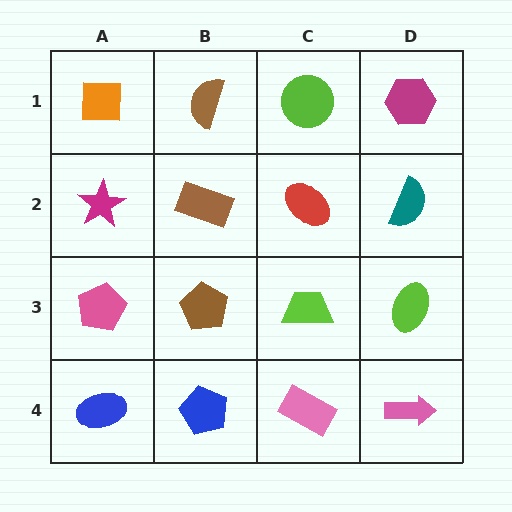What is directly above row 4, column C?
A lime trapezoid.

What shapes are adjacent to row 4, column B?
A brown pentagon (row 3, column B), a blue ellipse (row 4, column A), a pink rectangle (row 4, column C).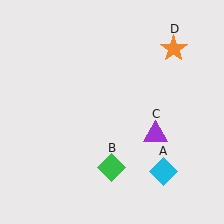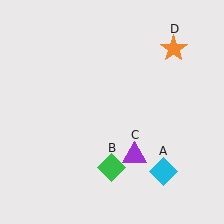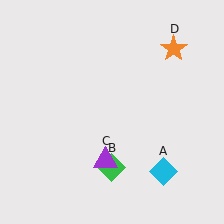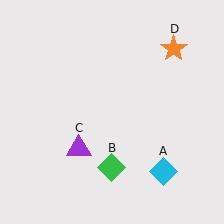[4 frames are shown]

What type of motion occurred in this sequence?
The purple triangle (object C) rotated clockwise around the center of the scene.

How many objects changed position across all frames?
1 object changed position: purple triangle (object C).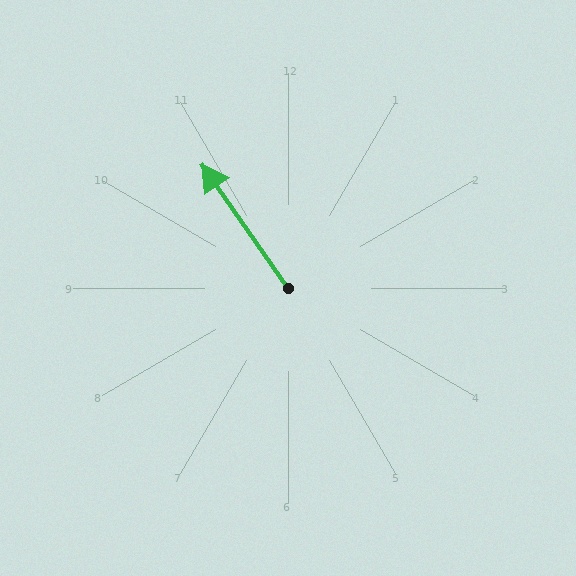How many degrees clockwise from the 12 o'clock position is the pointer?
Approximately 325 degrees.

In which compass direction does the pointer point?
Northwest.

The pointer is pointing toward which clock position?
Roughly 11 o'clock.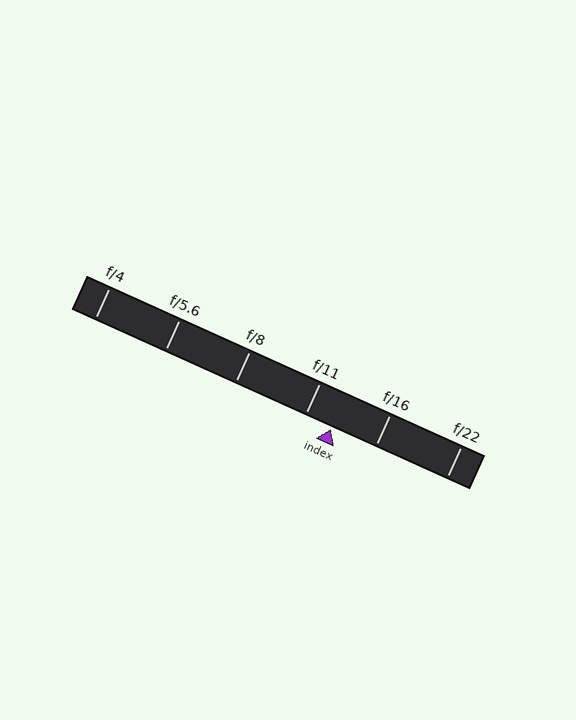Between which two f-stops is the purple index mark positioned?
The index mark is between f/11 and f/16.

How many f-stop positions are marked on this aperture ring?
There are 6 f-stop positions marked.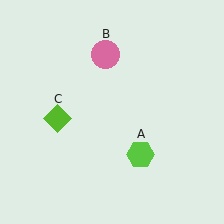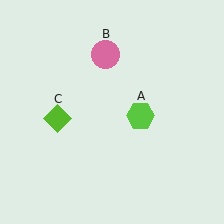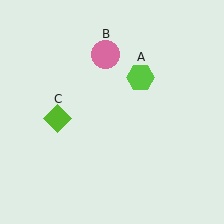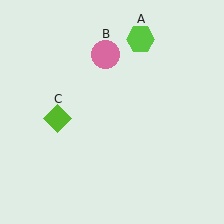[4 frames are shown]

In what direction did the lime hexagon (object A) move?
The lime hexagon (object A) moved up.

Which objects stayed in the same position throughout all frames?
Pink circle (object B) and lime diamond (object C) remained stationary.